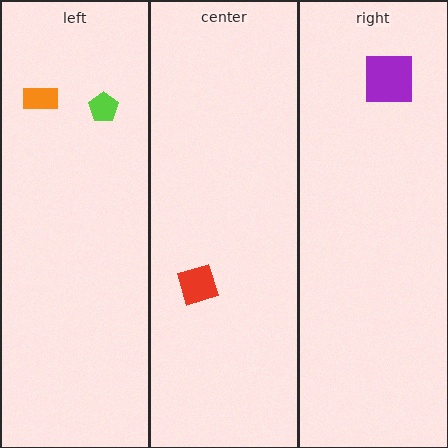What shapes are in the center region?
The red diamond.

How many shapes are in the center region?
1.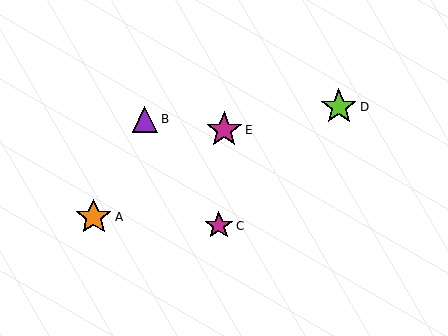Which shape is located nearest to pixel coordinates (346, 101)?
The lime star (labeled D) at (339, 107) is nearest to that location.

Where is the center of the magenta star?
The center of the magenta star is at (224, 130).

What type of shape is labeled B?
Shape B is a purple triangle.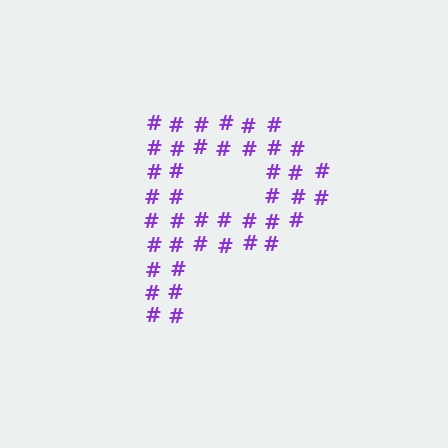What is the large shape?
The large shape is the letter P.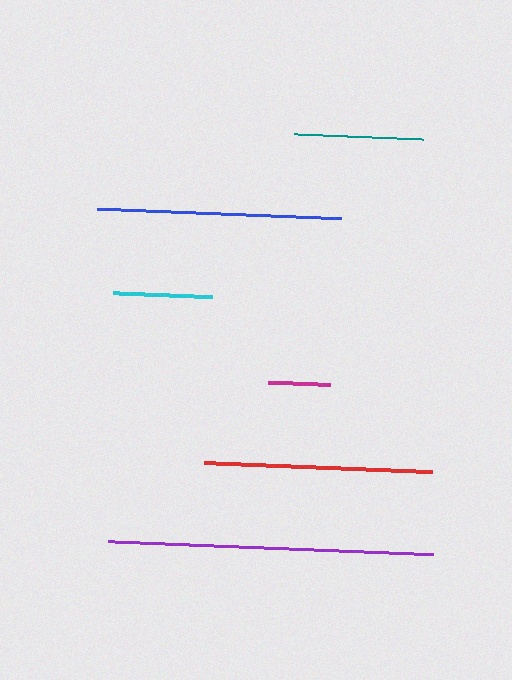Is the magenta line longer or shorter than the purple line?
The purple line is longer than the magenta line.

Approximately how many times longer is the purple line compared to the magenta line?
The purple line is approximately 5.3 times the length of the magenta line.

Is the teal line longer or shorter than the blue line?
The blue line is longer than the teal line.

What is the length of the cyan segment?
The cyan segment is approximately 98 pixels long.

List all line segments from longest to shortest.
From longest to shortest: purple, blue, red, teal, cyan, magenta.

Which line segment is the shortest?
The magenta line is the shortest at approximately 62 pixels.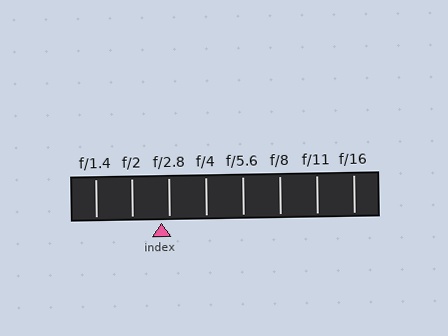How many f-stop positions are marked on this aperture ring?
There are 8 f-stop positions marked.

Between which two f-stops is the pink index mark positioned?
The index mark is between f/2 and f/2.8.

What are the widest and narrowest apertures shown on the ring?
The widest aperture shown is f/1.4 and the narrowest is f/16.